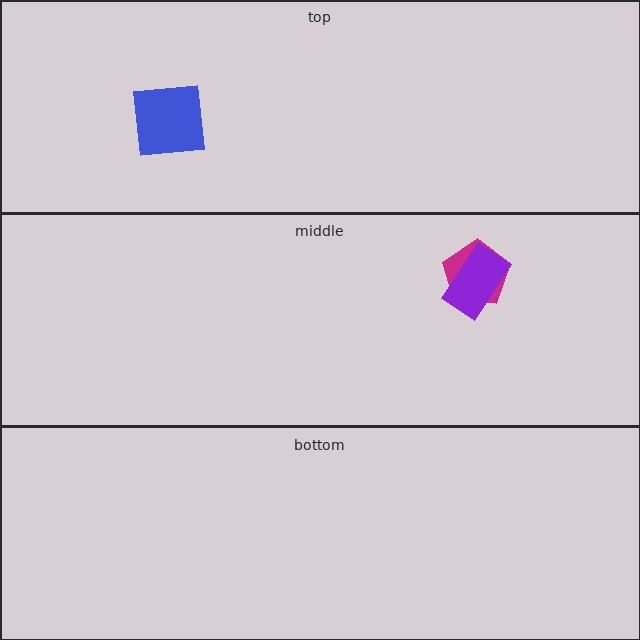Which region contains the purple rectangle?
The middle region.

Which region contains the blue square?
The top region.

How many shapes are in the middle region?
2.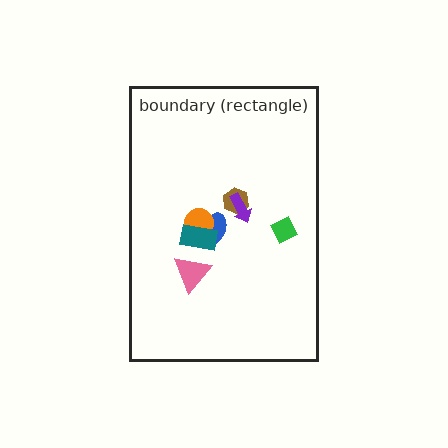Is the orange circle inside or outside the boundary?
Inside.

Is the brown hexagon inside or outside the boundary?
Inside.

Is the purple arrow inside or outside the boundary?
Inside.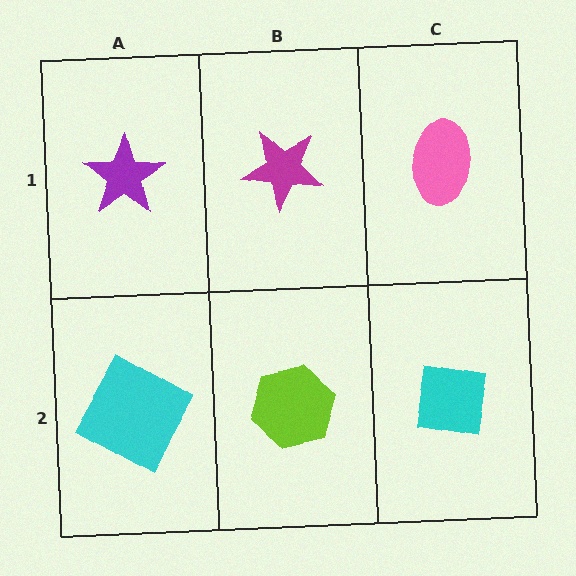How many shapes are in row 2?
3 shapes.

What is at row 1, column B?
A magenta star.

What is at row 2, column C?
A cyan square.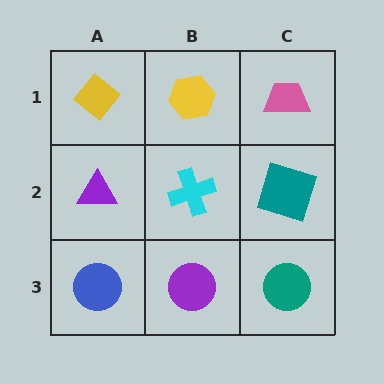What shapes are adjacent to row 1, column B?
A cyan cross (row 2, column B), a yellow diamond (row 1, column A), a pink trapezoid (row 1, column C).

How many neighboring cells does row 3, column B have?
3.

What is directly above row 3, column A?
A purple triangle.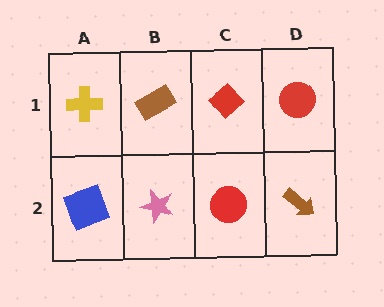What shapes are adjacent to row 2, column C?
A red diamond (row 1, column C), a pink star (row 2, column B), a brown arrow (row 2, column D).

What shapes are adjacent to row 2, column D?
A red circle (row 1, column D), a red circle (row 2, column C).